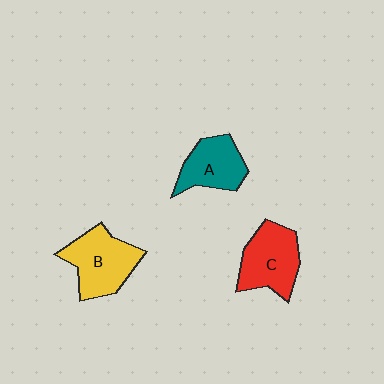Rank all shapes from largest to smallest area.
From largest to smallest: B (yellow), C (red), A (teal).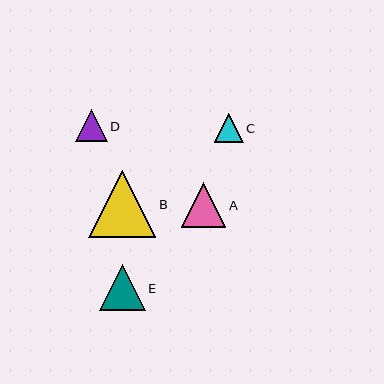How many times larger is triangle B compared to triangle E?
Triangle B is approximately 1.5 times the size of triangle E.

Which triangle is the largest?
Triangle B is the largest with a size of approximately 67 pixels.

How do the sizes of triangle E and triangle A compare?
Triangle E and triangle A are approximately the same size.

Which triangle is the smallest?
Triangle C is the smallest with a size of approximately 29 pixels.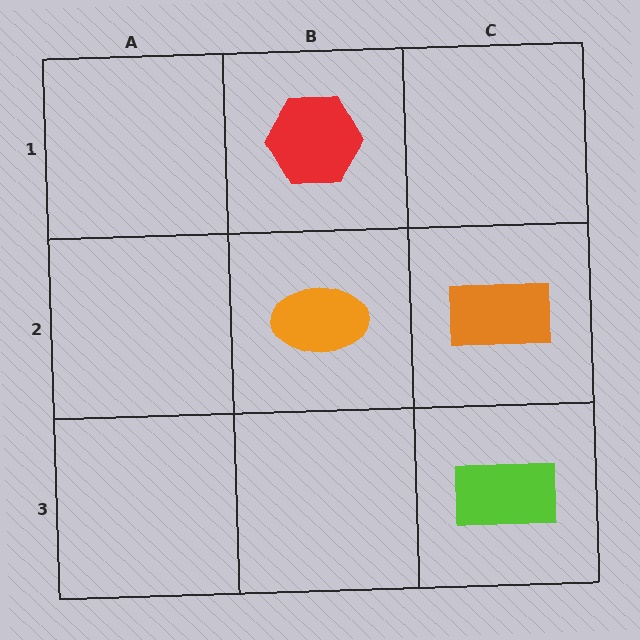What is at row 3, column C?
A lime rectangle.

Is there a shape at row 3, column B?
No, that cell is empty.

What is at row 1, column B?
A red hexagon.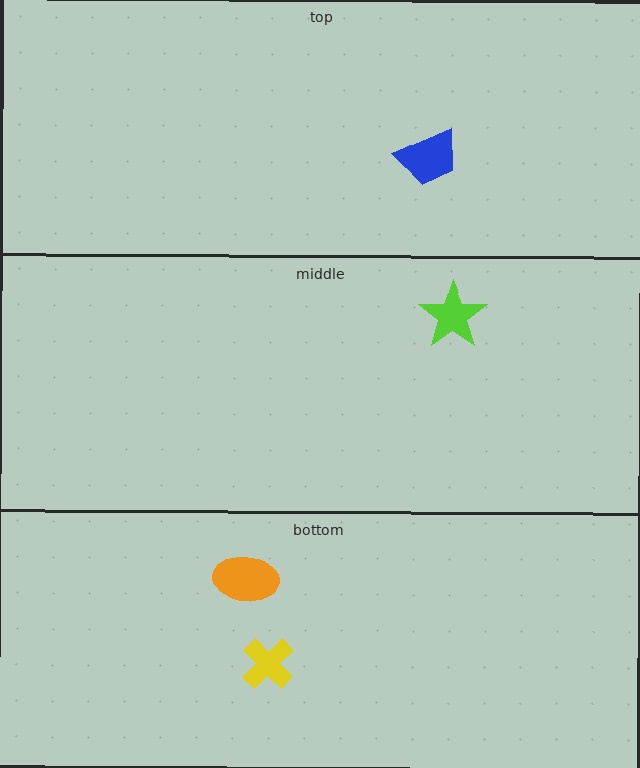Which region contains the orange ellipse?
The bottom region.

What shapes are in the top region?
The blue trapezoid.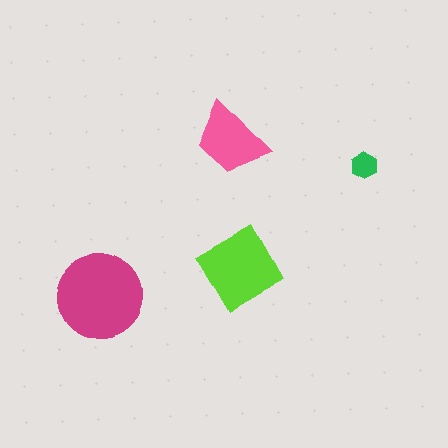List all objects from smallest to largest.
The green hexagon, the pink trapezoid, the lime square, the magenta circle.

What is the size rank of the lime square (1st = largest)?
2nd.